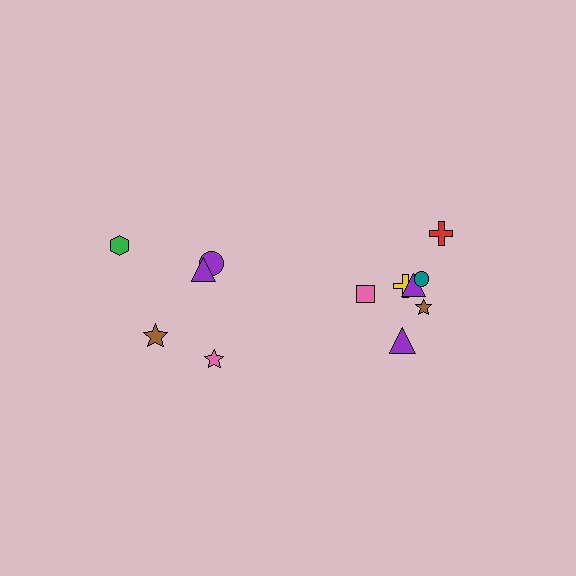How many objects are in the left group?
There are 5 objects.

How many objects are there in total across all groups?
There are 12 objects.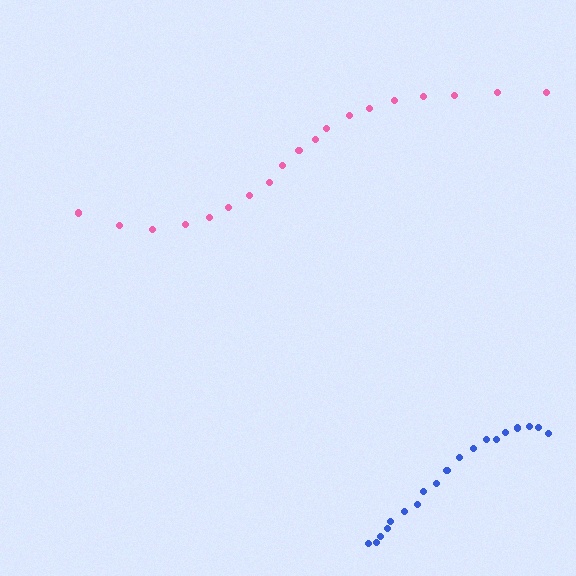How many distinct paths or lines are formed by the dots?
There are 2 distinct paths.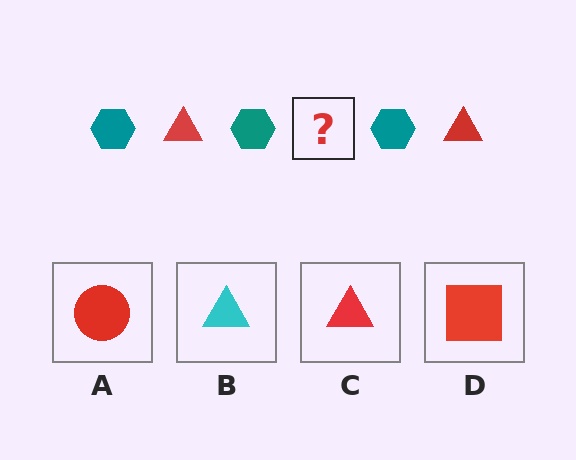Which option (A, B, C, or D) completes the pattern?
C.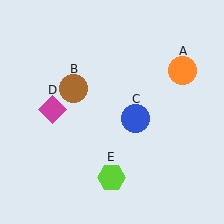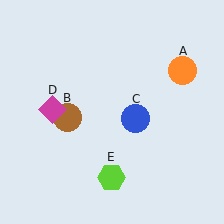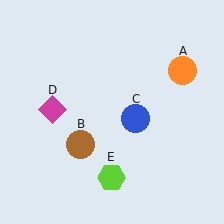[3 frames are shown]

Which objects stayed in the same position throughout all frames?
Orange circle (object A) and blue circle (object C) and magenta diamond (object D) and lime hexagon (object E) remained stationary.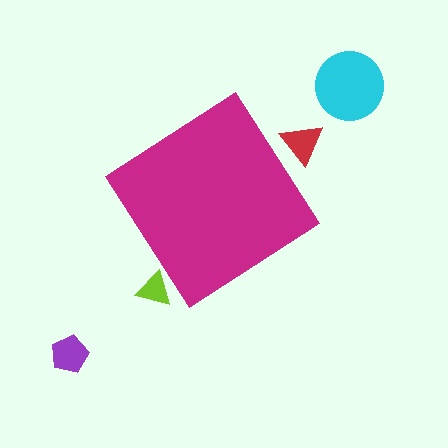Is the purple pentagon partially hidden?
No, the purple pentagon is fully visible.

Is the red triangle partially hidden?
Yes, the red triangle is partially hidden behind the magenta diamond.